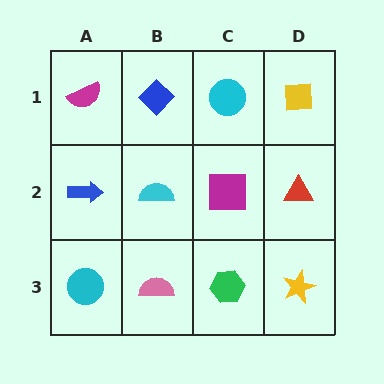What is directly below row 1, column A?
A blue arrow.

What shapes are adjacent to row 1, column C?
A magenta square (row 2, column C), a blue diamond (row 1, column B), a yellow square (row 1, column D).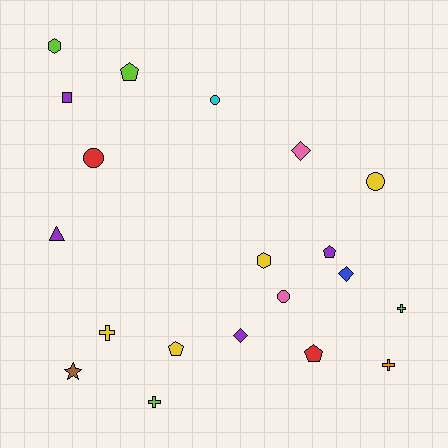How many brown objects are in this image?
There is 1 brown object.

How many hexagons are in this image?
There are 2 hexagons.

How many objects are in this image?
There are 20 objects.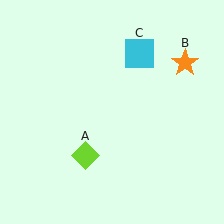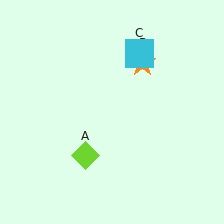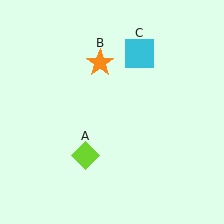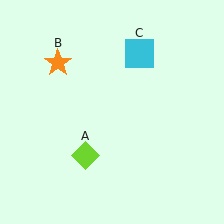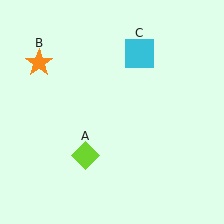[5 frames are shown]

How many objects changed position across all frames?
1 object changed position: orange star (object B).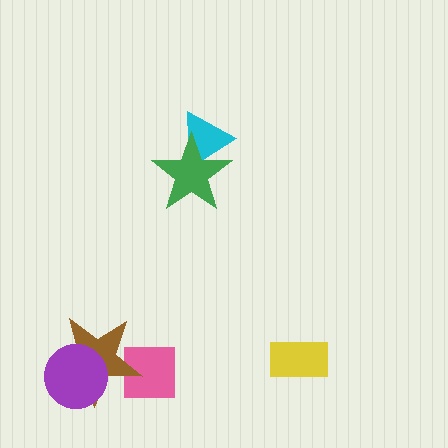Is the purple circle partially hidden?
No, no other shape covers it.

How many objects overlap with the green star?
1 object overlaps with the green star.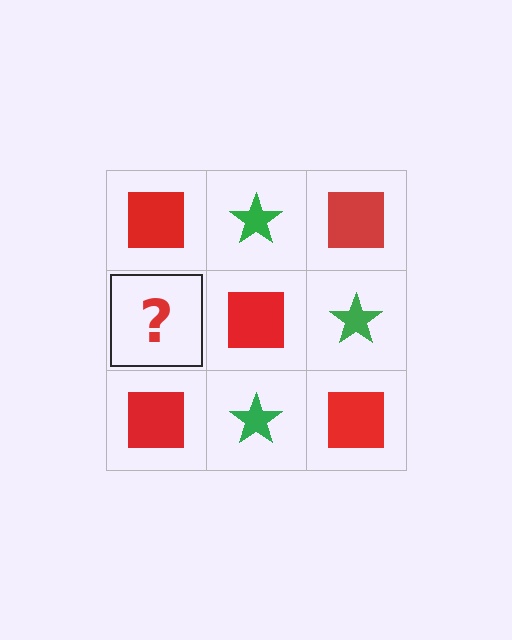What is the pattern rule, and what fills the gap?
The rule is that it alternates red square and green star in a checkerboard pattern. The gap should be filled with a green star.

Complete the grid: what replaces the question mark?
The question mark should be replaced with a green star.